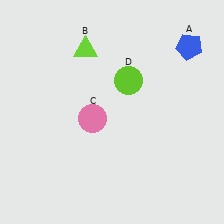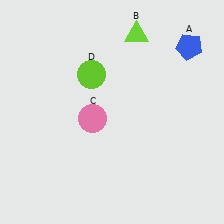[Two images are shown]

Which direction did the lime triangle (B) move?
The lime triangle (B) moved right.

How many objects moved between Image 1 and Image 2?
2 objects moved between the two images.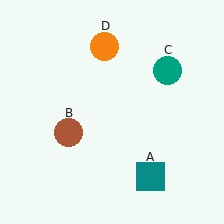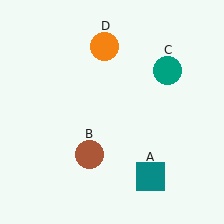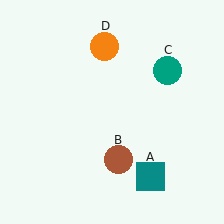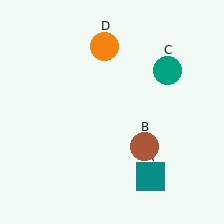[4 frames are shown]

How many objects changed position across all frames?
1 object changed position: brown circle (object B).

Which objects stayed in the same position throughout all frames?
Teal square (object A) and teal circle (object C) and orange circle (object D) remained stationary.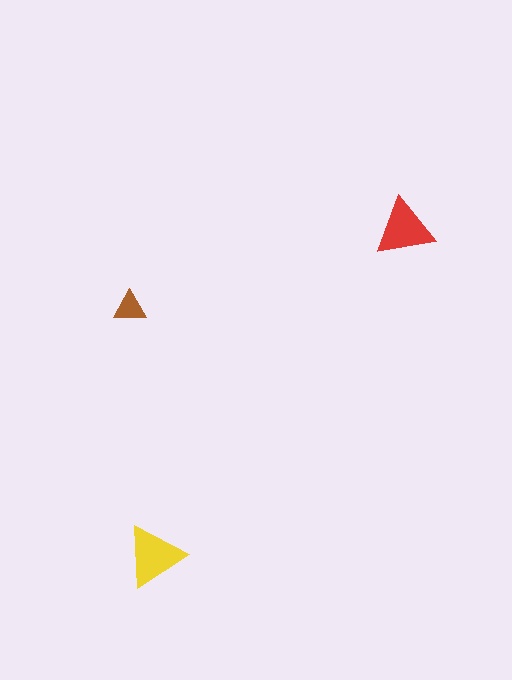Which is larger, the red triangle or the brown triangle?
The red one.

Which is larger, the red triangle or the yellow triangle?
The yellow one.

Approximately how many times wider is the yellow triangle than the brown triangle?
About 2 times wider.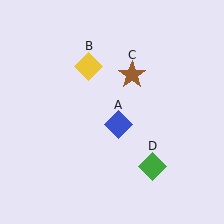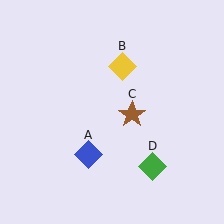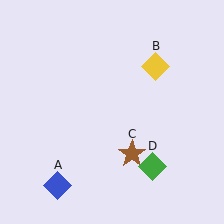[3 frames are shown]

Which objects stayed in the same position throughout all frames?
Green diamond (object D) remained stationary.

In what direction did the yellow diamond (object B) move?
The yellow diamond (object B) moved right.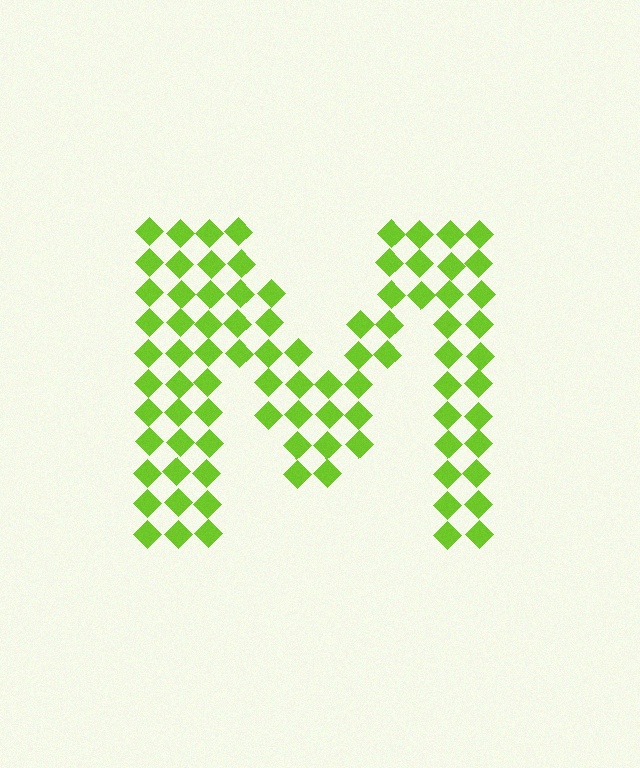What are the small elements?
The small elements are diamonds.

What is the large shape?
The large shape is the letter M.